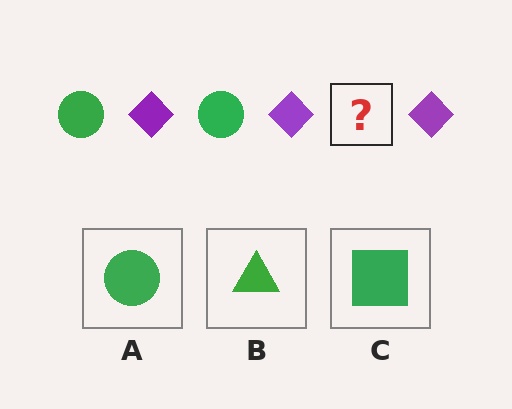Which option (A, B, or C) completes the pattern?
A.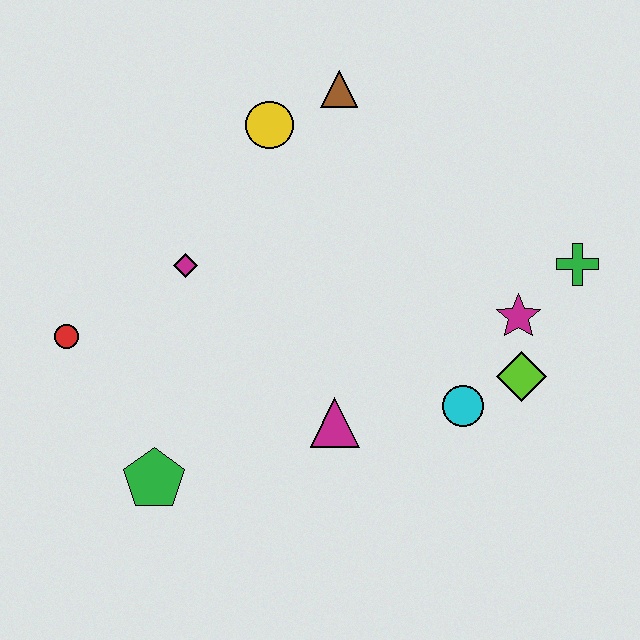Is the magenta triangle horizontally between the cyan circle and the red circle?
Yes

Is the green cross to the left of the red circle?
No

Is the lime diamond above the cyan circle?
Yes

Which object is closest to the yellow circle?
The brown triangle is closest to the yellow circle.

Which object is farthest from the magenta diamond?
The green cross is farthest from the magenta diamond.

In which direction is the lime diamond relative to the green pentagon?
The lime diamond is to the right of the green pentagon.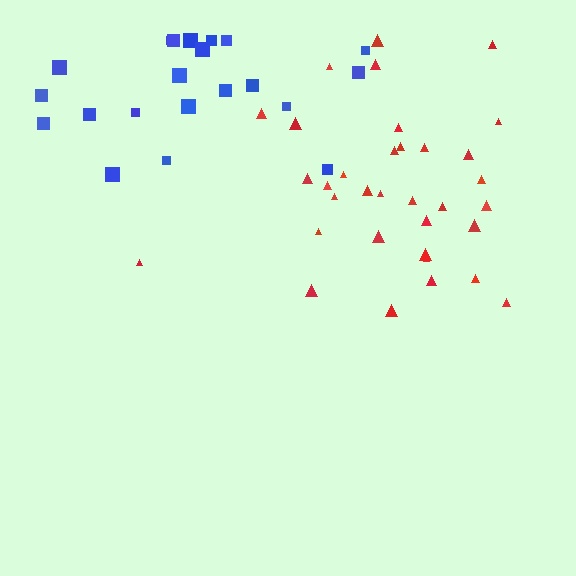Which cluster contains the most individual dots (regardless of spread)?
Red (34).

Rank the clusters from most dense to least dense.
red, blue.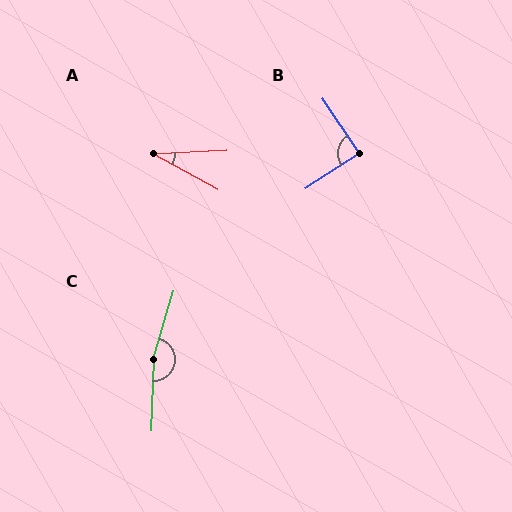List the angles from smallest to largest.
A (32°), B (90°), C (165°).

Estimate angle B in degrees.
Approximately 90 degrees.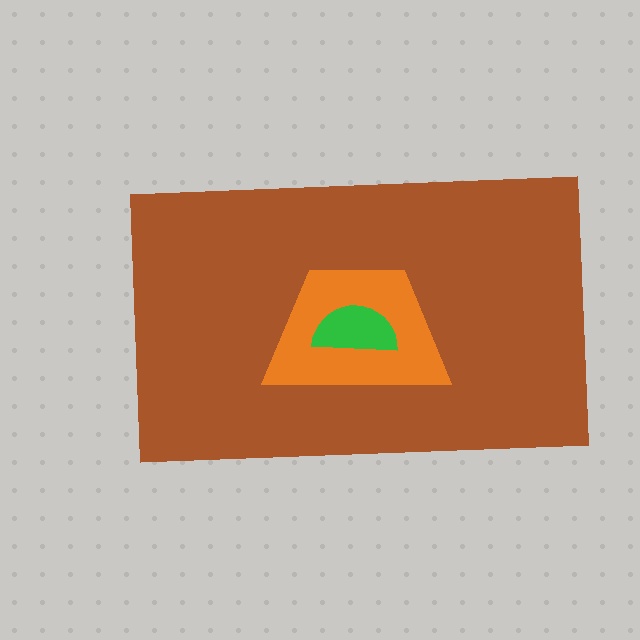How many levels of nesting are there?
3.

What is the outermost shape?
The brown rectangle.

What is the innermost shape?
The green semicircle.